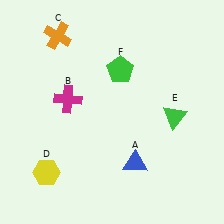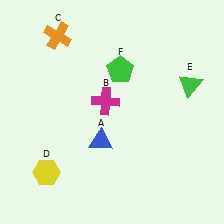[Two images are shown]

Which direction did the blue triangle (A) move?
The blue triangle (A) moved left.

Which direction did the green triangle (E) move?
The green triangle (E) moved up.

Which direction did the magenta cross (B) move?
The magenta cross (B) moved right.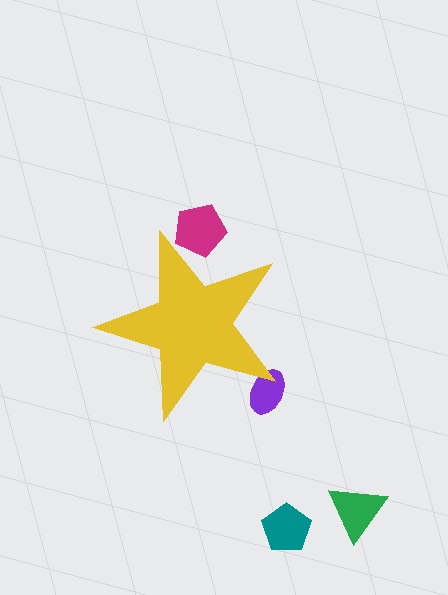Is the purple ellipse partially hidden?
Yes, the purple ellipse is partially hidden behind the yellow star.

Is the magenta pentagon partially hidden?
Yes, the magenta pentagon is partially hidden behind the yellow star.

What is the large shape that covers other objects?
A yellow star.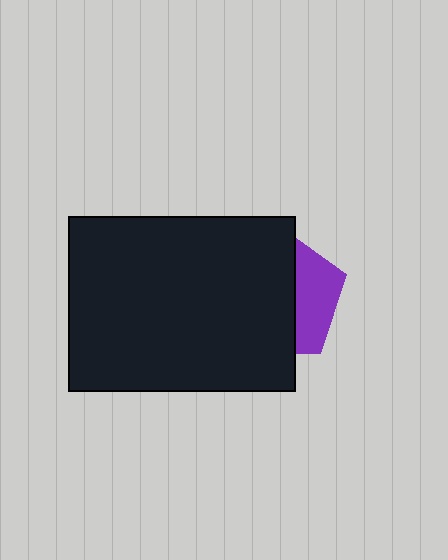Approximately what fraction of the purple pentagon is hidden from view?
Roughly 67% of the purple pentagon is hidden behind the black rectangle.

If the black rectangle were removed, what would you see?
You would see the complete purple pentagon.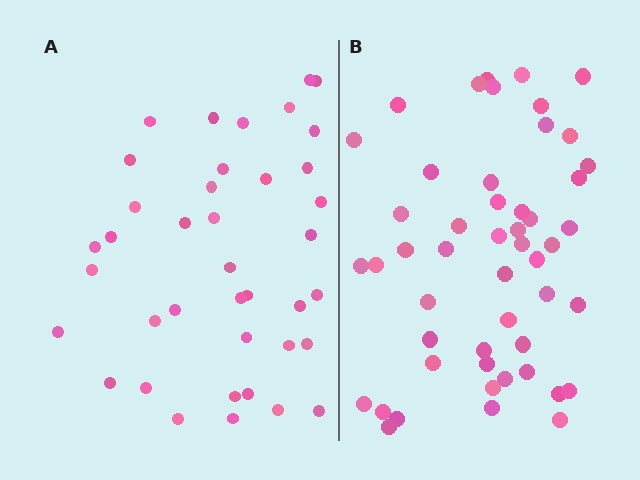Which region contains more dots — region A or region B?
Region B (the right region) has more dots.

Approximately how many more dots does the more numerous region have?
Region B has roughly 12 or so more dots than region A.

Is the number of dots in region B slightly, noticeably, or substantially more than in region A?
Region B has noticeably more, but not dramatically so. The ratio is roughly 1.3 to 1.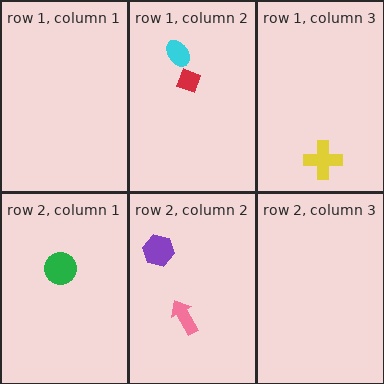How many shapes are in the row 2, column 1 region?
1.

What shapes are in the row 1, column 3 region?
The yellow cross.